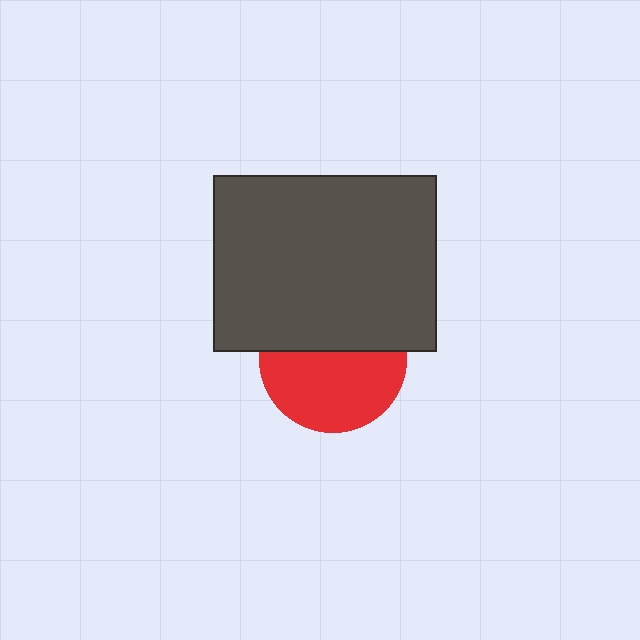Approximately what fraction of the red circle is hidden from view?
Roughly 43% of the red circle is hidden behind the dark gray rectangle.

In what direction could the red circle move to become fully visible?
The red circle could move down. That would shift it out from behind the dark gray rectangle entirely.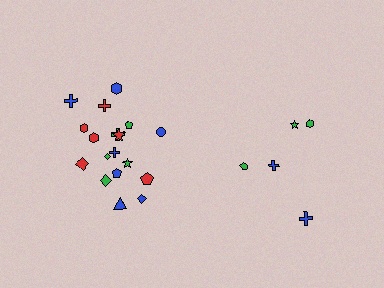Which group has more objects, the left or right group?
The left group.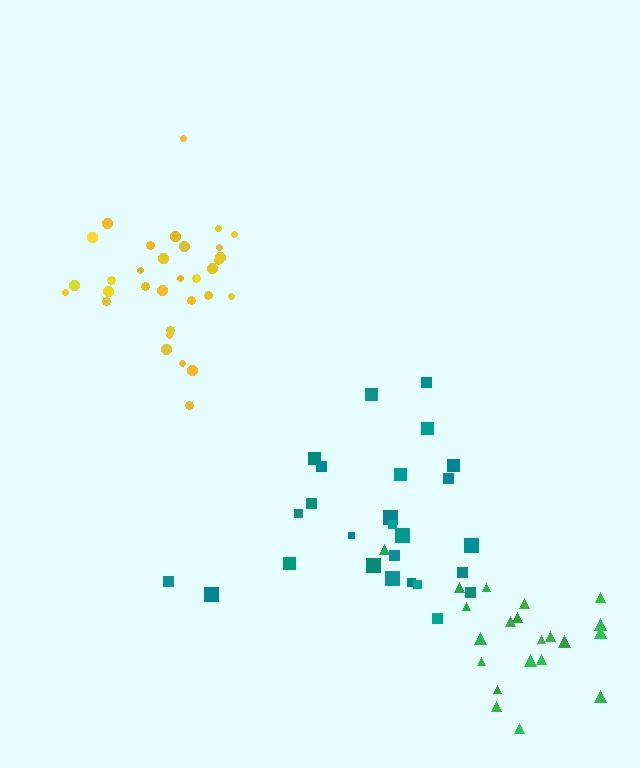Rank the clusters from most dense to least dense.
yellow, teal, green.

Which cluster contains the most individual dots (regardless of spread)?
Yellow (32).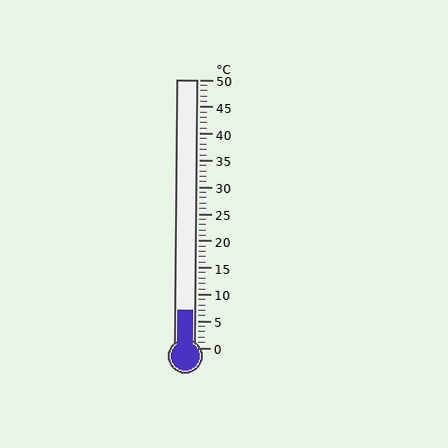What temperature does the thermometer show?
The thermometer shows approximately 7°C.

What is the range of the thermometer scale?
The thermometer scale ranges from 0°C to 50°C.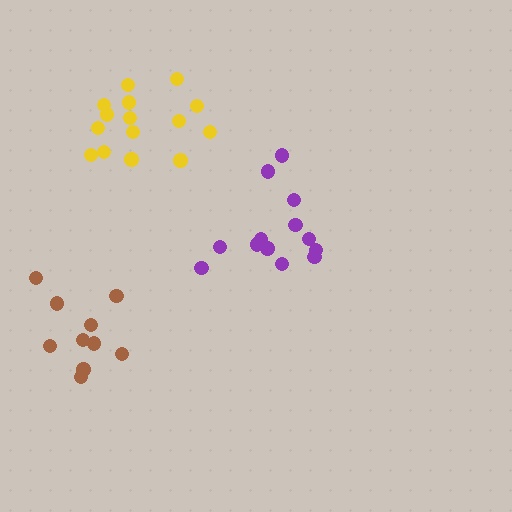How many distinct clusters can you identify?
There are 3 distinct clusters.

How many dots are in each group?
Group 1: 13 dots, Group 2: 15 dots, Group 3: 10 dots (38 total).